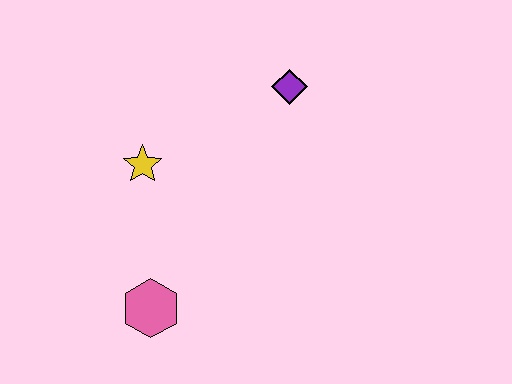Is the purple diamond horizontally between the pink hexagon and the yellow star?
No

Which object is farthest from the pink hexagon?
The purple diamond is farthest from the pink hexagon.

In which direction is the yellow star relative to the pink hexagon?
The yellow star is above the pink hexagon.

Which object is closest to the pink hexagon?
The yellow star is closest to the pink hexagon.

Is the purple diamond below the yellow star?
No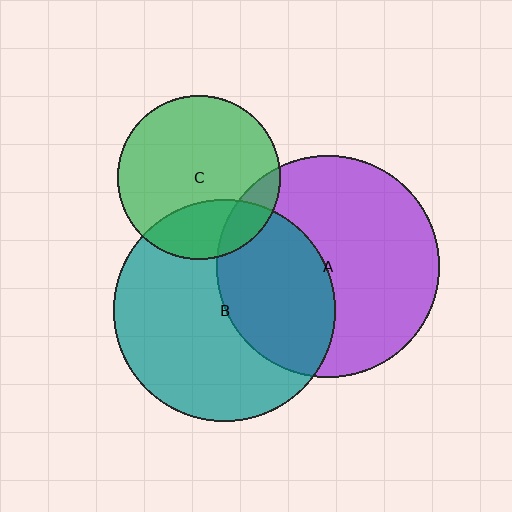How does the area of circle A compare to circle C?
Approximately 1.9 times.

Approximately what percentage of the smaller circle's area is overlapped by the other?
Approximately 25%.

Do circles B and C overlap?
Yes.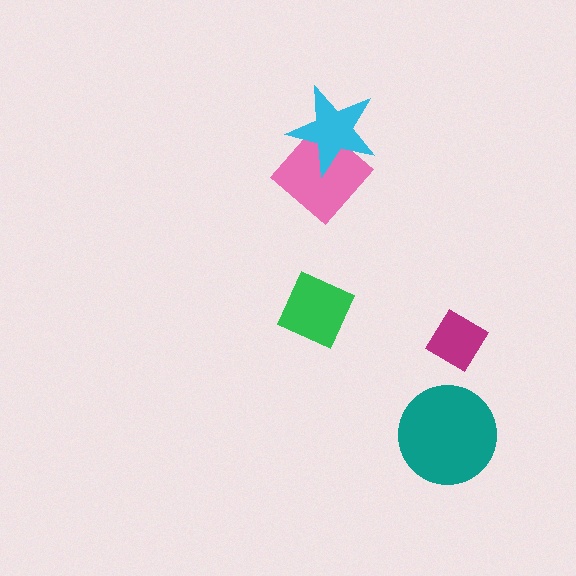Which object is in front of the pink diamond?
The cyan star is in front of the pink diamond.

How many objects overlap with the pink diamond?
1 object overlaps with the pink diamond.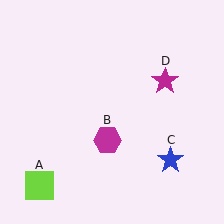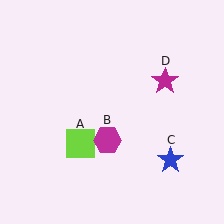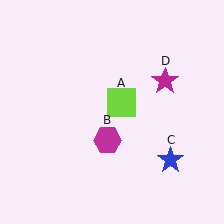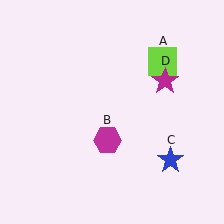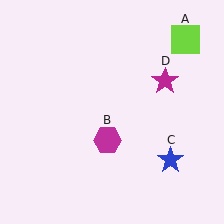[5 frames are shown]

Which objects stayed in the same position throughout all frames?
Magenta hexagon (object B) and blue star (object C) and magenta star (object D) remained stationary.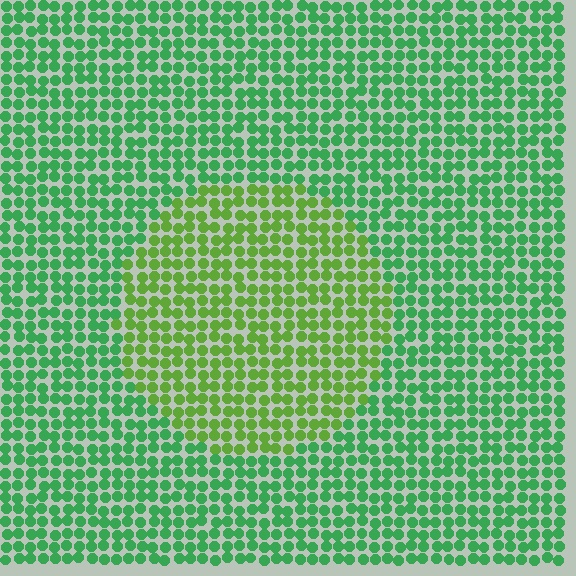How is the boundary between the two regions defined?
The boundary is defined purely by a slight shift in hue (about 36 degrees). Spacing, size, and orientation are identical on both sides.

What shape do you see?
I see a circle.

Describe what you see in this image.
The image is filled with small green elements in a uniform arrangement. A circle-shaped region is visible where the elements are tinted to a slightly different hue, forming a subtle color boundary.